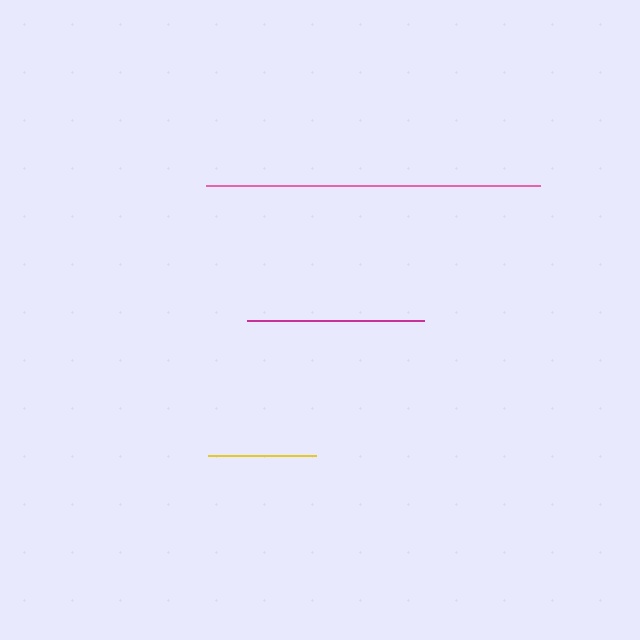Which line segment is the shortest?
The yellow line is the shortest at approximately 107 pixels.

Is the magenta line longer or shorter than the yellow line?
The magenta line is longer than the yellow line.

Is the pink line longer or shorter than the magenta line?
The pink line is longer than the magenta line.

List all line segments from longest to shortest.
From longest to shortest: pink, magenta, yellow.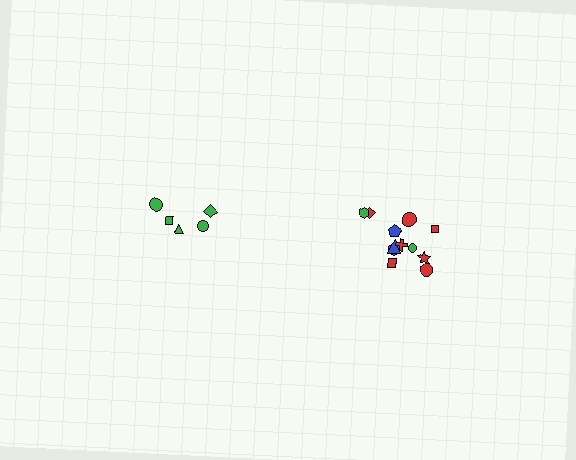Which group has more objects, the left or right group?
The right group.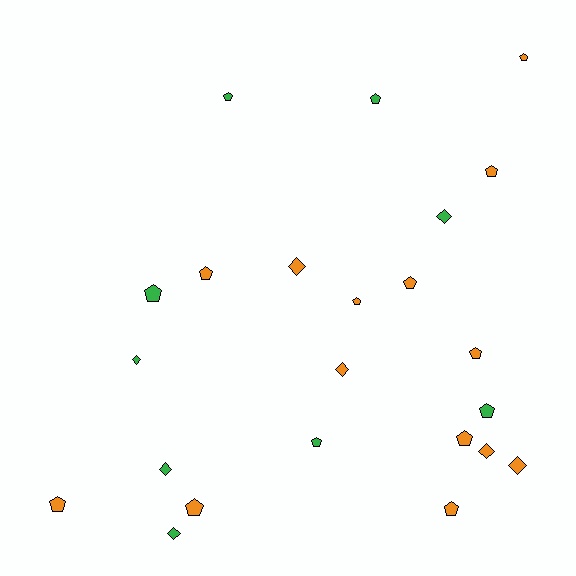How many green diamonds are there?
There are 4 green diamonds.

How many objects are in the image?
There are 23 objects.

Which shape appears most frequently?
Pentagon, with 15 objects.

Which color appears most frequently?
Orange, with 14 objects.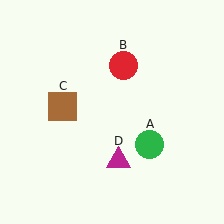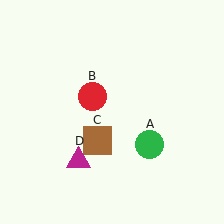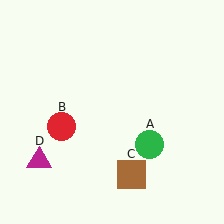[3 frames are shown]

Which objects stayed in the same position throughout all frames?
Green circle (object A) remained stationary.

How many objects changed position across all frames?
3 objects changed position: red circle (object B), brown square (object C), magenta triangle (object D).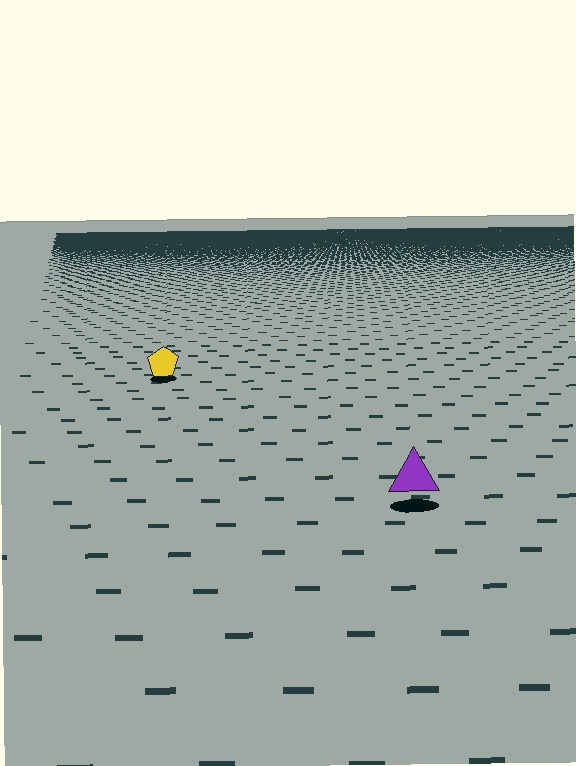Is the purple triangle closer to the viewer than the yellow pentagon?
Yes. The purple triangle is closer — you can tell from the texture gradient: the ground texture is coarser near it.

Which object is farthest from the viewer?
The yellow pentagon is farthest from the viewer. It appears smaller and the ground texture around it is denser.